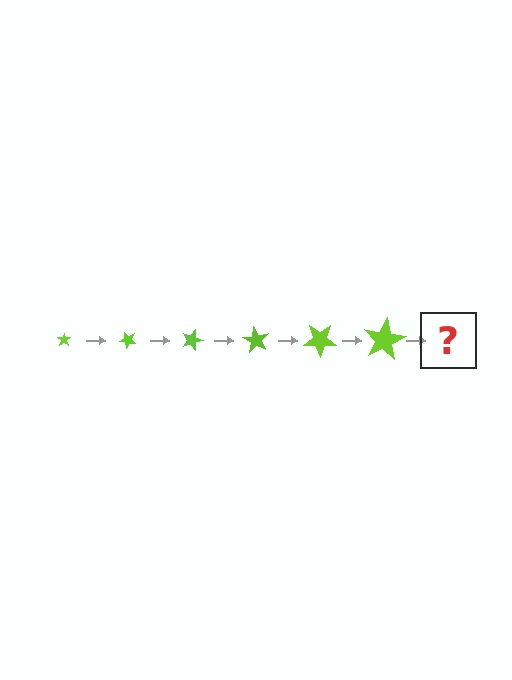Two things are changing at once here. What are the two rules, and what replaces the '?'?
The two rules are that the star grows larger each step and it rotates 45 degrees each step. The '?' should be a star, larger than the previous one and rotated 270 degrees from the start.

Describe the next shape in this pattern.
It should be a star, larger than the previous one and rotated 270 degrees from the start.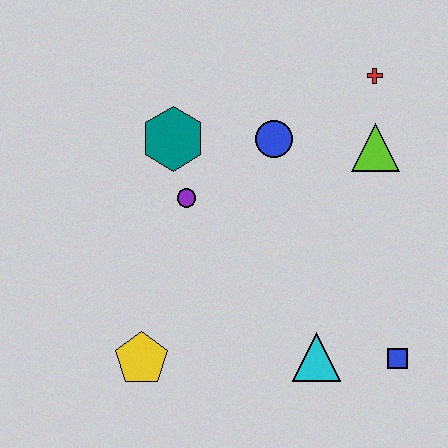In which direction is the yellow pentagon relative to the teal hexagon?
The yellow pentagon is below the teal hexagon.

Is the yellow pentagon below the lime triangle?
Yes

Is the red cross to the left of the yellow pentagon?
No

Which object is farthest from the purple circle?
The blue square is farthest from the purple circle.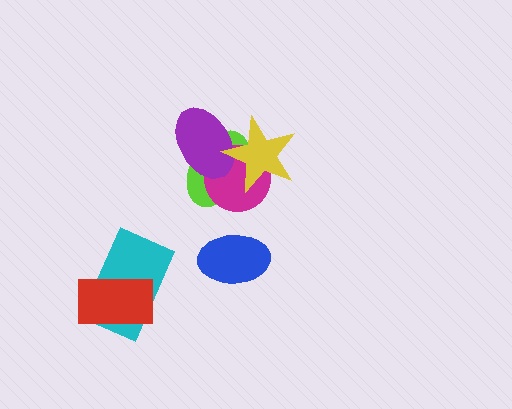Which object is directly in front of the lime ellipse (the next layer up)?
The magenta circle is directly in front of the lime ellipse.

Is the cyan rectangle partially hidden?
Yes, it is partially covered by another shape.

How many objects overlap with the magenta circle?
3 objects overlap with the magenta circle.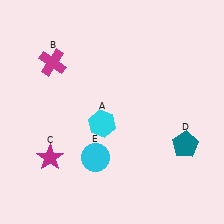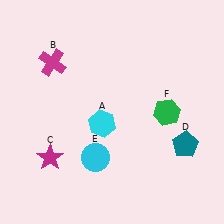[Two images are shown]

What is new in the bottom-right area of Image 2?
A green hexagon (F) was added in the bottom-right area of Image 2.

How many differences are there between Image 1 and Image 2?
There is 1 difference between the two images.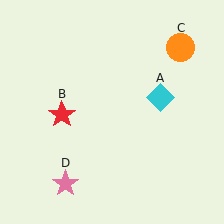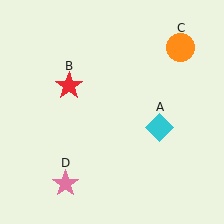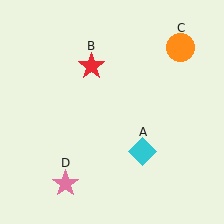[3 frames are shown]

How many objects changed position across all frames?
2 objects changed position: cyan diamond (object A), red star (object B).